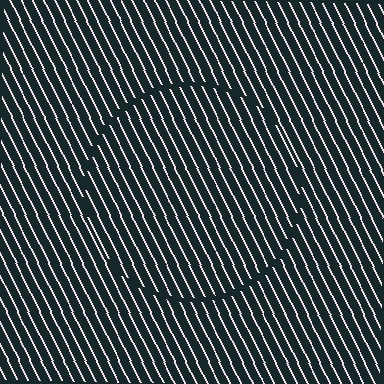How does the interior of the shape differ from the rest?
The interior of the shape contains the same grating, shifted by half a period — the contour is defined by the phase discontinuity where line-ends from the inner and outer gratings abut.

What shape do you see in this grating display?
An illusory circle. The interior of the shape contains the same grating, shifted by half a period — the contour is defined by the phase discontinuity where line-ends from the inner and outer gratings abut.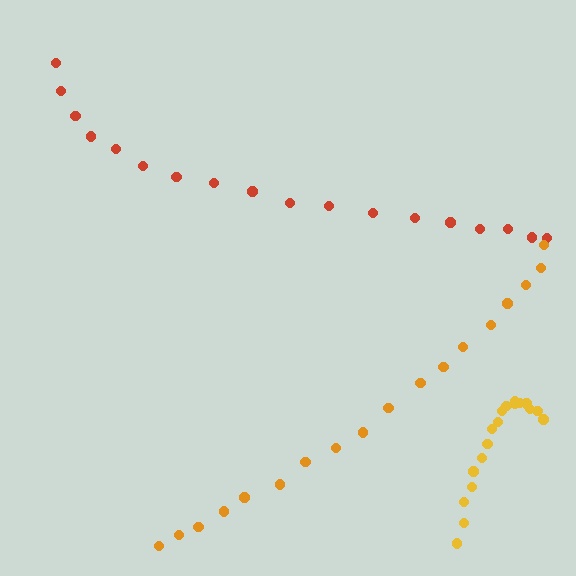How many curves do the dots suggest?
There are 3 distinct paths.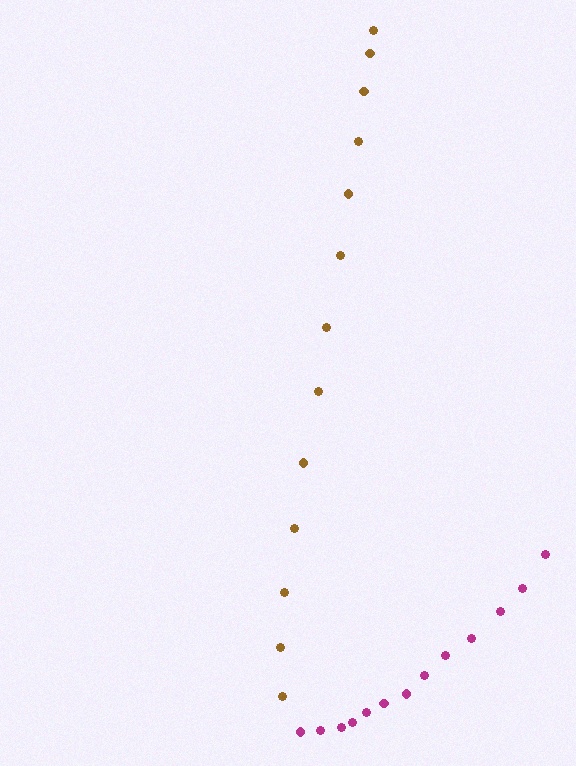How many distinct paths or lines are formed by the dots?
There are 2 distinct paths.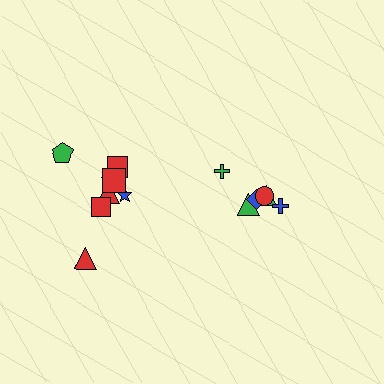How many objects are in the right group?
There are 6 objects.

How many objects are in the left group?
There are 8 objects.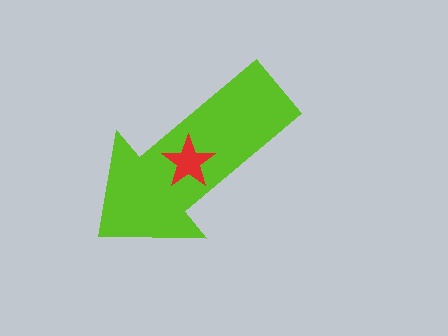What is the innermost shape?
The red star.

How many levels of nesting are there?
2.